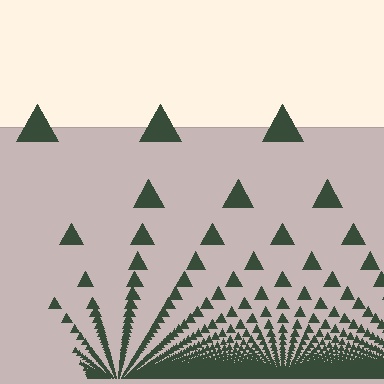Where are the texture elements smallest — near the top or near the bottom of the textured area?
Near the bottom.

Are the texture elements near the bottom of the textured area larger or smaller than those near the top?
Smaller. The gradient is inverted — elements near the bottom are smaller and denser.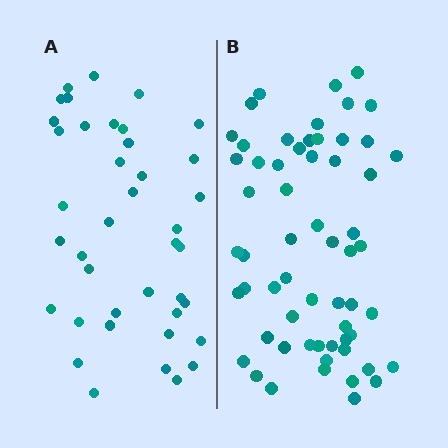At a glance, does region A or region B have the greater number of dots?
Region B (the right region) has more dots.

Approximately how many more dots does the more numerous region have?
Region B has approximately 20 more dots than region A.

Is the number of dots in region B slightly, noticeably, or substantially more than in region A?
Region B has substantially more. The ratio is roughly 1.5 to 1.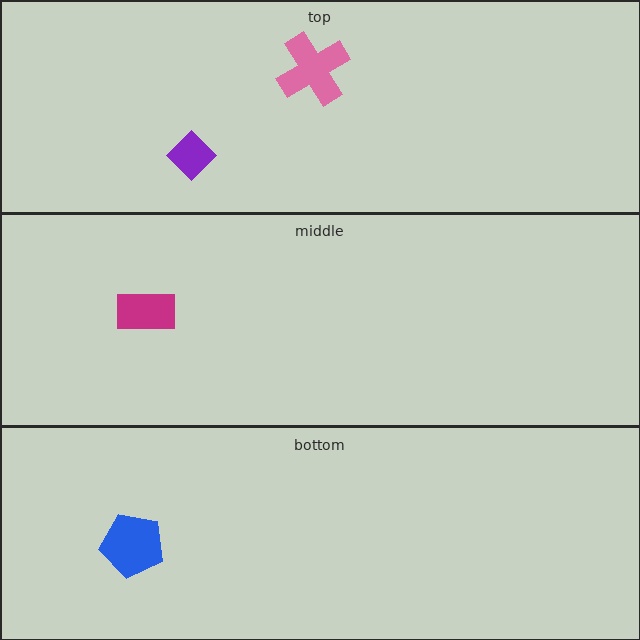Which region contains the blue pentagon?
The bottom region.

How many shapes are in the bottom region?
1.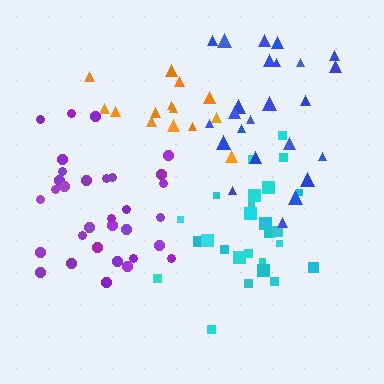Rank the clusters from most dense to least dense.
purple, cyan, orange, blue.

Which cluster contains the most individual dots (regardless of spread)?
Purple (32).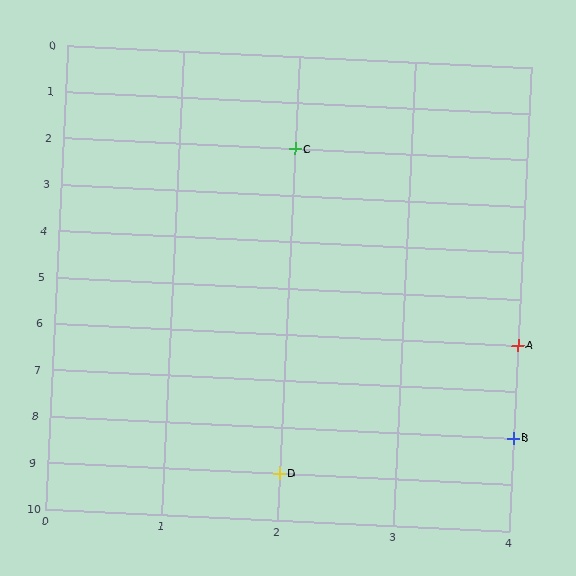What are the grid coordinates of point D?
Point D is at grid coordinates (2, 9).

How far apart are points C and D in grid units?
Points C and D are 7 rows apart.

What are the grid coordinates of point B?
Point B is at grid coordinates (4, 8).